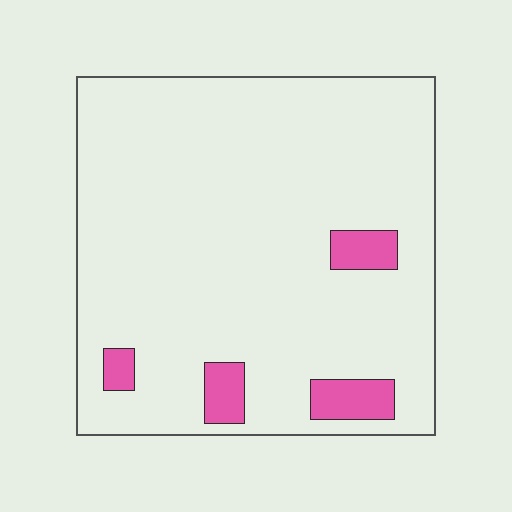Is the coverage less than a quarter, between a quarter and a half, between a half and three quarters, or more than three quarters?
Less than a quarter.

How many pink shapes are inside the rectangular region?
4.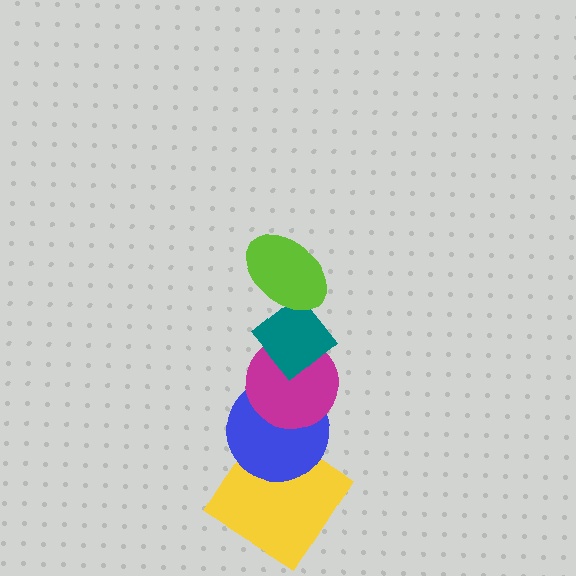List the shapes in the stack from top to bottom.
From top to bottom: the lime ellipse, the teal diamond, the magenta circle, the blue circle, the yellow diamond.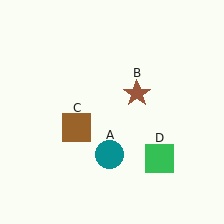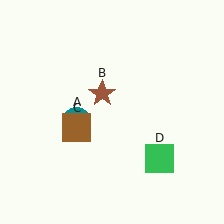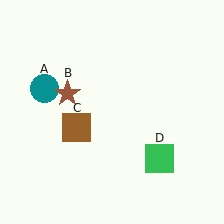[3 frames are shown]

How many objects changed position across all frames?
2 objects changed position: teal circle (object A), brown star (object B).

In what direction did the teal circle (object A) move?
The teal circle (object A) moved up and to the left.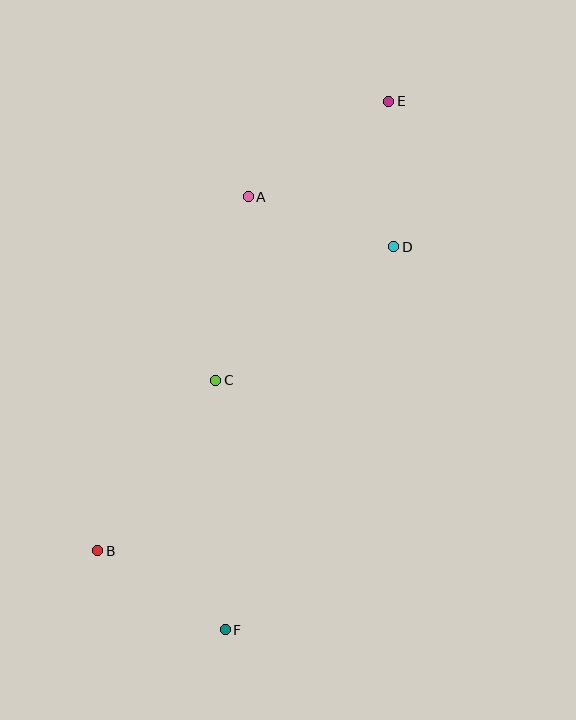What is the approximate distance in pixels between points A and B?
The distance between A and B is approximately 385 pixels.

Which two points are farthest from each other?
Points E and F are farthest from each other.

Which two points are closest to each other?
Points D and E are closest to each other.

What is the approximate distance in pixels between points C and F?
The distance between C and F is approximately 250 pixels.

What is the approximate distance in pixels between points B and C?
The distance between B and C is approximately 207 pixels.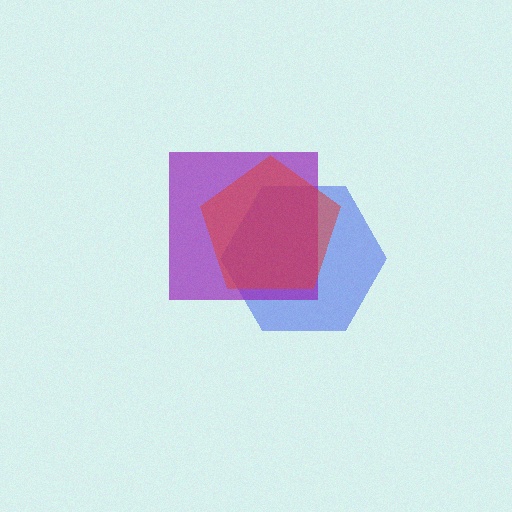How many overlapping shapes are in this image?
There are 3 overlapping shapes in the image.